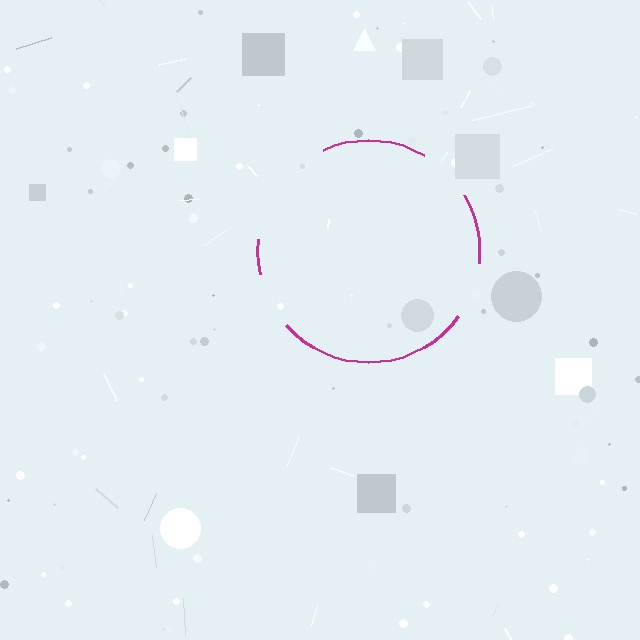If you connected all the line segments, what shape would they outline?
They would outline a circle.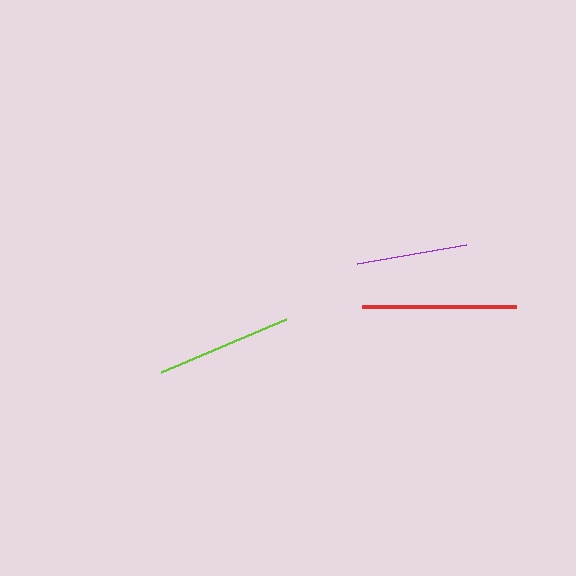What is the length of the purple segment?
The purple segment is approximately 111 pixels long.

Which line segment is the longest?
The red line is the longest at approximately 154 pixels.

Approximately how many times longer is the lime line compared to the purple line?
The lime line is approximately 1.2 times the length of the purple line.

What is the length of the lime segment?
The lime segment is approximately 136 pixels long.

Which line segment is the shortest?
The purple line is the shortest at approximately 111 pixels.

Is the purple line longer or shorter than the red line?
The red line is longer than the purple line.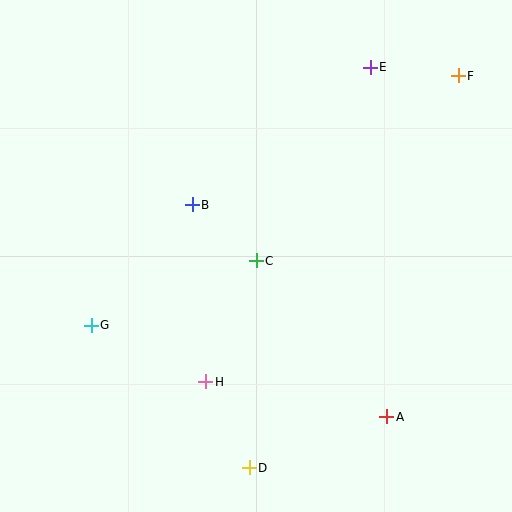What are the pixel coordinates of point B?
Point B is at (192, 205).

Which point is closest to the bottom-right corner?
Point A is closest to the bottom-right corner.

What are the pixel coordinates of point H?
Point H is at (206, 382).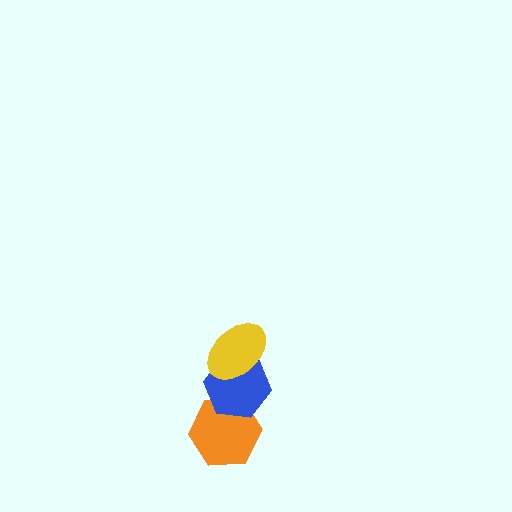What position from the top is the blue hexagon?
The blue hexagon is 2nd from the top.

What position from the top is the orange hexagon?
The orange hexagon is 3rd from the top.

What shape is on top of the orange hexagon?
The blue hexagon is on top of the orange hexagon.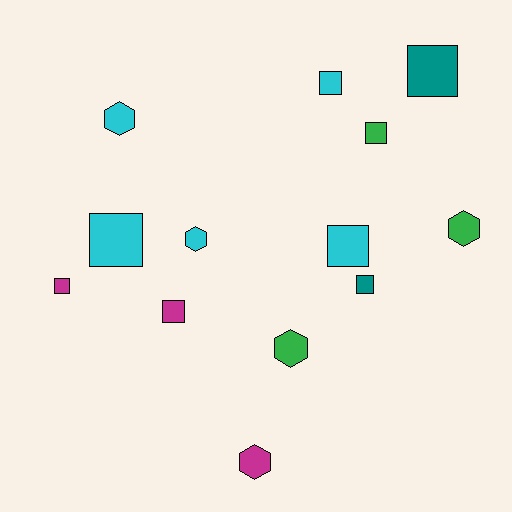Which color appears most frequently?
Cyan, with 5 objects.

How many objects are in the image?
There are 13 objects.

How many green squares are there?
There is 1 green square.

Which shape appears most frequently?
Square, with 8 objects.